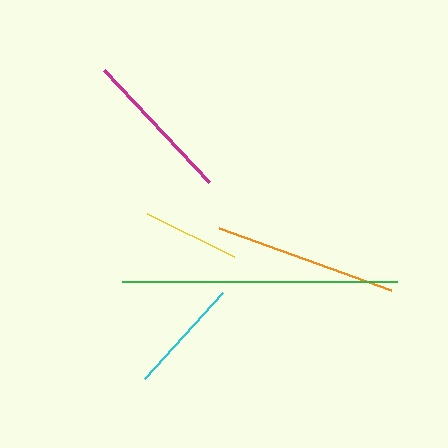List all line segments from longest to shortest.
From longest to shortest: green, orange, magenta, cyan, yellow.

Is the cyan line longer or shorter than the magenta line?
The magenta line is longer than the cyan line.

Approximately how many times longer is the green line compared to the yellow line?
The green line is approximately 2.8 times the length of the yellow line.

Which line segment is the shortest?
The yellow line is the shortest at approximately 97 pixels.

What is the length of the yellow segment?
The yellow segment is approximately 97 pixels long.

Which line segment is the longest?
The green line is the longest at approximately 276 pixels.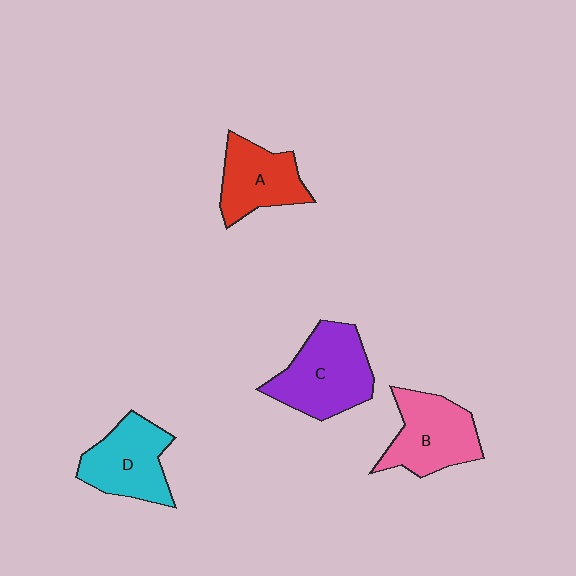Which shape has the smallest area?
Shape A (red).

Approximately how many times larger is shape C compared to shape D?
Approximately 1.2 times.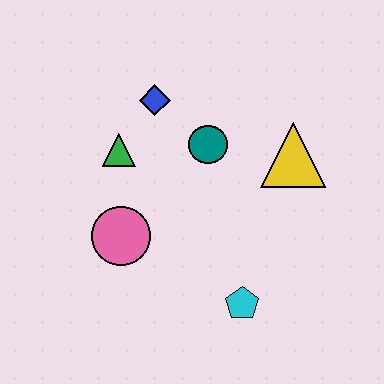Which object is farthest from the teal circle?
The cyan pentagon is farthest from the teal circle.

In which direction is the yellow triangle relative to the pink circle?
The yellow triangle is to the right of the pink circle.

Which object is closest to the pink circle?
The green triangle is closest to the pink circle.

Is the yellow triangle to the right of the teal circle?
Yes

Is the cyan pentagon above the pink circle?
No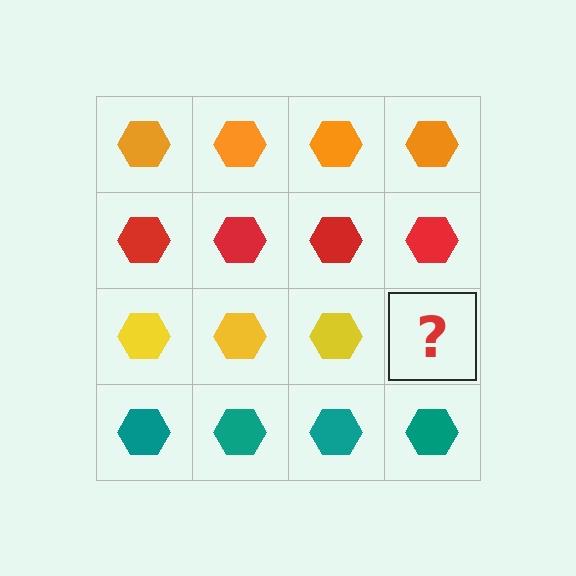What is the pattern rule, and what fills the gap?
The rule is that each row has a consistent color. The gap should be filled with a yellow hexagon.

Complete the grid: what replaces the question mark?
The question mark should be replaced with a yellow hexagon.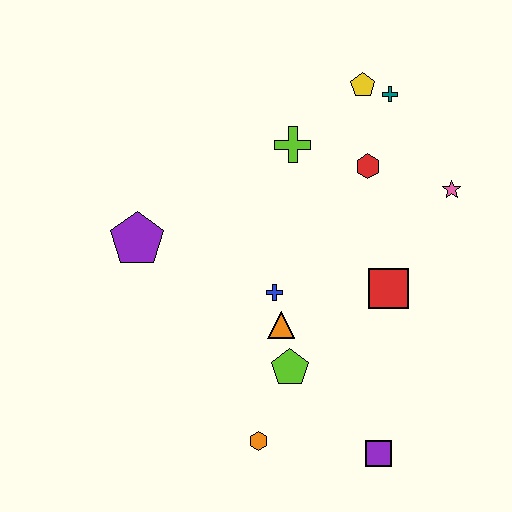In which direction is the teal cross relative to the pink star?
The teal cross is above the pink star.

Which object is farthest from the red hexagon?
The orange hexagon is farthest from the red hexagon.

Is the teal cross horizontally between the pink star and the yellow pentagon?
Yes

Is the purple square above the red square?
No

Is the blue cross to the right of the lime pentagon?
No